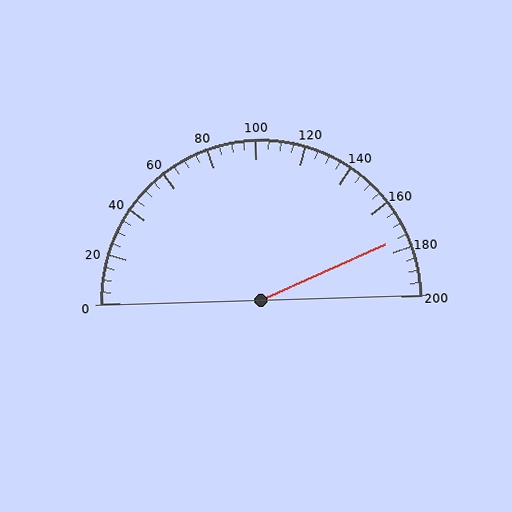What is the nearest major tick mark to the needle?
The nearest major tick mark is 180.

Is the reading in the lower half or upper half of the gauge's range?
The reading is in the upper half of the range (0 to 200).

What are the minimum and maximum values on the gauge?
The gauge ranges from 0 to 200.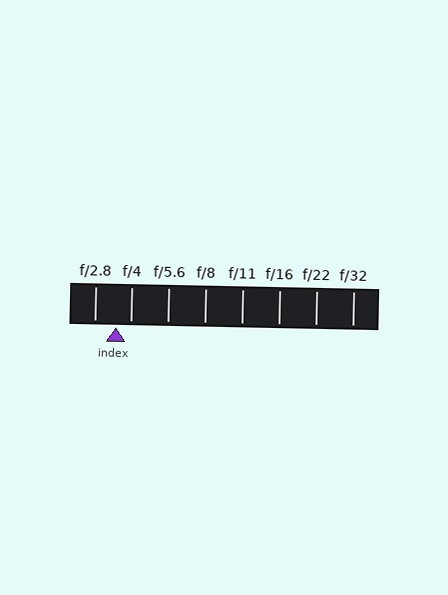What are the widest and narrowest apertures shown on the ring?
The widest aperture shown is f/2.8 and the narrowest is f/32.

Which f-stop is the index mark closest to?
The index mark is closest to f/4.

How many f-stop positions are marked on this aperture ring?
There are 8 f-stop positions marked.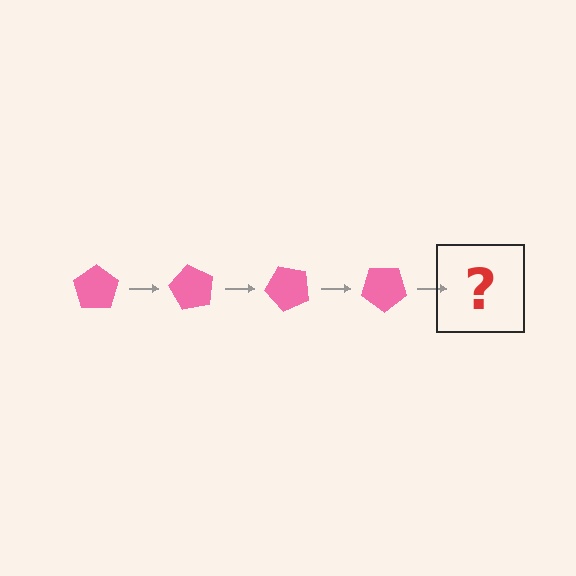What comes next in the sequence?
The next element should be a pink pentagon rotated 240 degrees.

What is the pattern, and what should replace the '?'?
The pattern is that the pentagon rotates 60 degrees each step. The '?' should be a pink pentagon rotated 240 degrees.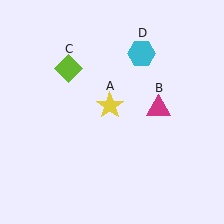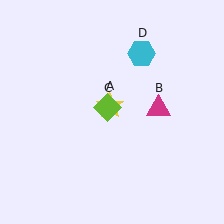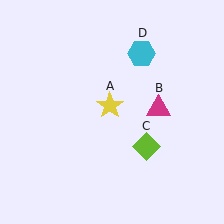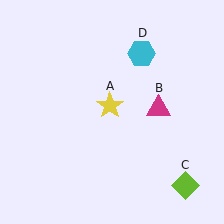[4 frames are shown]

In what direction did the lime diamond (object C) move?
The lime diamond (object C) moved down and to the right.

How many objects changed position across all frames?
1 object changed position: lime diamond (object C).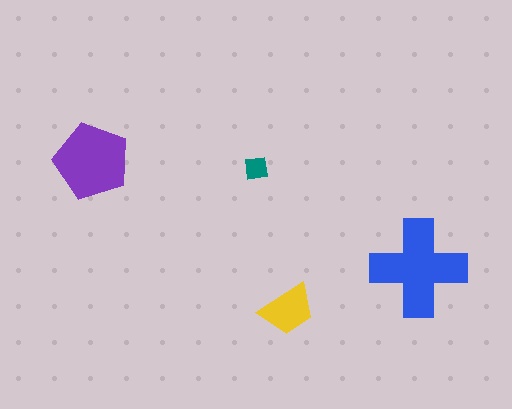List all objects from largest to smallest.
The blue cross, the purple pentagon, the yellow trapezoid, the teal square.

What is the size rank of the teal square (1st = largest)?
4th.